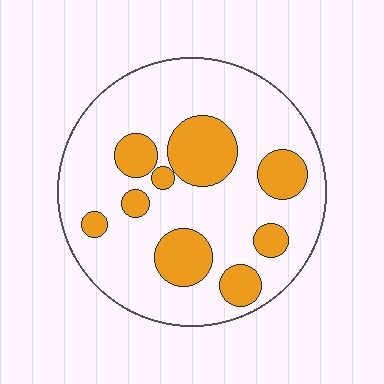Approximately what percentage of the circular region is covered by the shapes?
Approximately 25%.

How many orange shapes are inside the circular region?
9.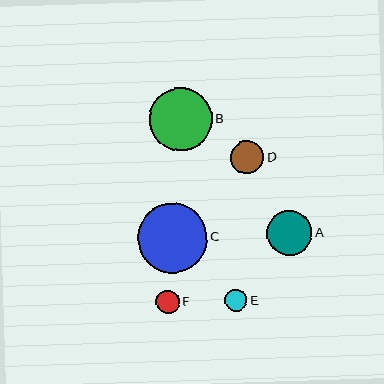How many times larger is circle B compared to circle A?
Circle B is approximately 1.4 times the size of circle A.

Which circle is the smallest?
Circle E is the smallest with a size of approximately 22 pixels.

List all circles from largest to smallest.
From largest to smallest: C, B, A, D, F, E.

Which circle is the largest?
Circle C is the largest with a size of approximately 69 pixels.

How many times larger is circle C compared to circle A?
Circle C is approximately 1.5 times the size of circle A.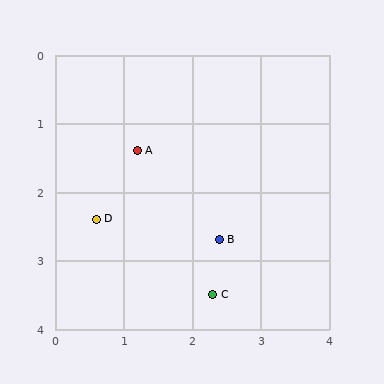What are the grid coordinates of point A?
Point A is at approximately (1.2, 1.4).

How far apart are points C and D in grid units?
Points C and D are about 2.0 grid units apart.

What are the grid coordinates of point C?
Point C is at approximately (2.3, 3.5).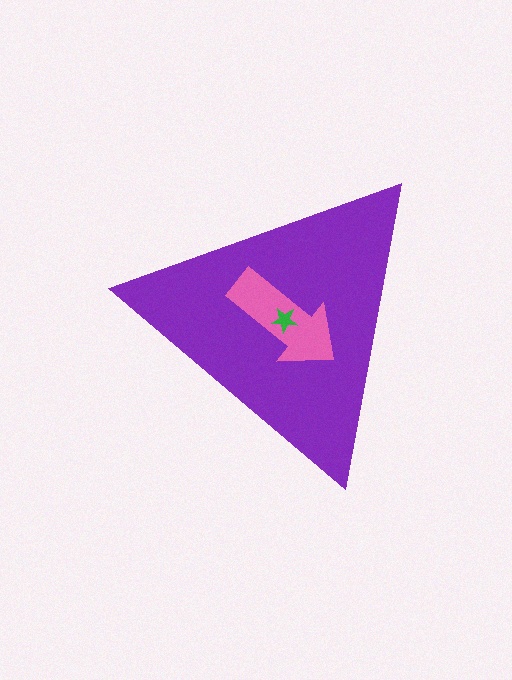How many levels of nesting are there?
3.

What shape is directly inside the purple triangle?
The pink arrow.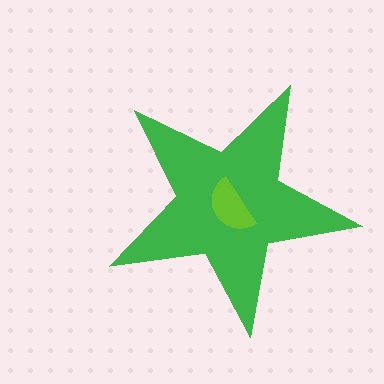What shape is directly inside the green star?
The lime semicircle.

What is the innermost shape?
The lime semicircle.